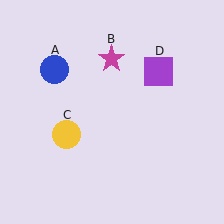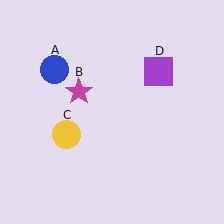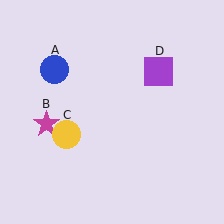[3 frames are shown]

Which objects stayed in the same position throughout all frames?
Blue circle (object A) and yellow circle (object C) and purple square (object D) remained stationary.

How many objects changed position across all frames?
1 object changed position: magenta star (object B).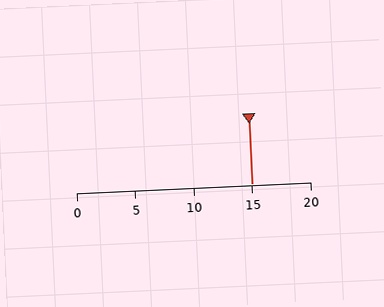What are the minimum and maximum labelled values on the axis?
The axis runs from 0 to 20.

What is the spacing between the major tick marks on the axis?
The major ticks are spaced 5 apart.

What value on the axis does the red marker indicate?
The marker indicates approximately 15.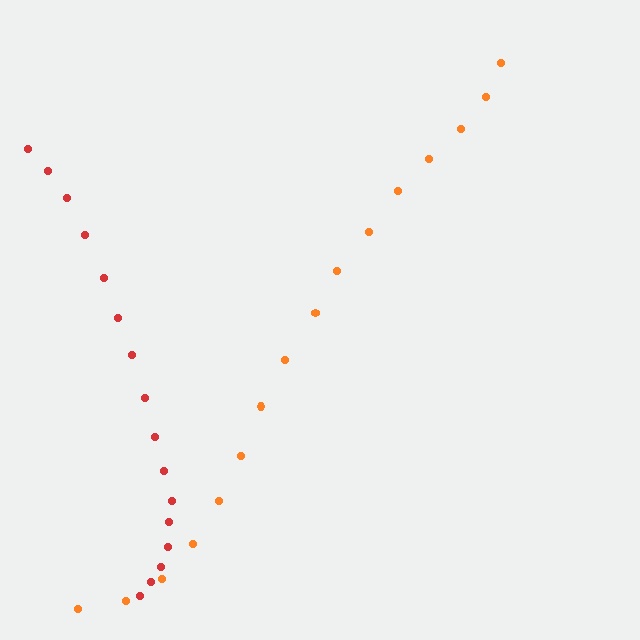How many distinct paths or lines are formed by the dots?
There are 2 distinct paths.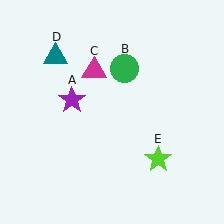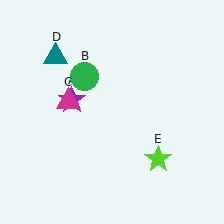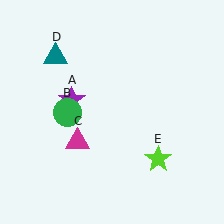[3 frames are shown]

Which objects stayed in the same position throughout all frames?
Purple star (object A) and teal triangle (object D) and lime star (object E) remained stationary.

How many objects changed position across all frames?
2 objects changed position: green circle (object B), magenta triangle (object C).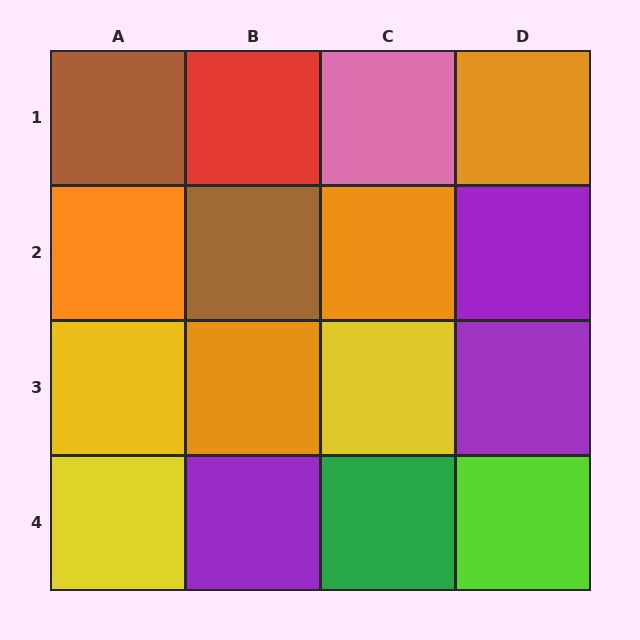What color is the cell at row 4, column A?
Yellow.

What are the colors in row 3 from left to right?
Yellow, orange, yellow, purple.